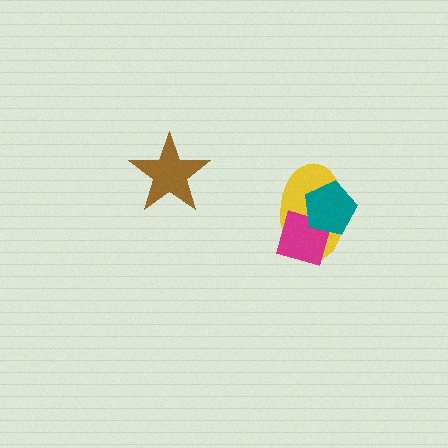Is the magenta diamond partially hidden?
Yes, it is partially covered by another shape.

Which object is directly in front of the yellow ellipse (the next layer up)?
The magenta diamond is directly in front of the yellow ellipse.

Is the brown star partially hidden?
No, no other shape covers it.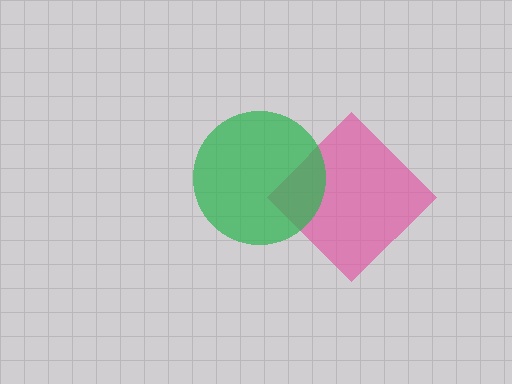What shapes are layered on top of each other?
The layered shapes are: a pink diamond, a green circle.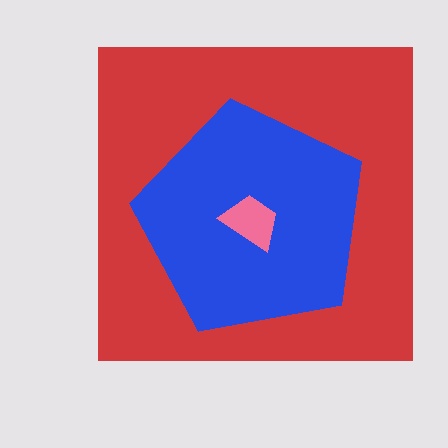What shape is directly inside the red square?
The blue pentagon.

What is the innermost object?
The pink trapezoid.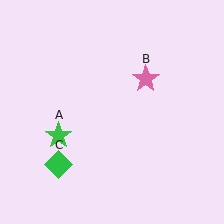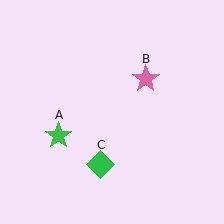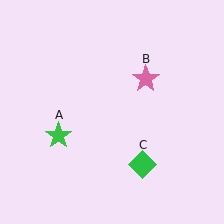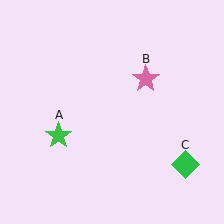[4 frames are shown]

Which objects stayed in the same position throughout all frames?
Green star (object A) and pink star (object B) remained stationary.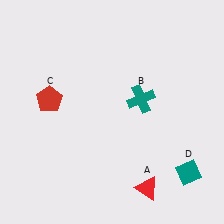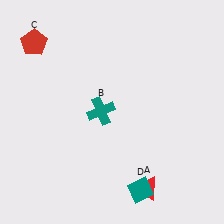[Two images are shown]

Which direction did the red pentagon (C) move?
The red pentagon (C) moved up.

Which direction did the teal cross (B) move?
The teal cross (B) moved left.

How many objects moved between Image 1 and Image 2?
3 objects moved between the two images.